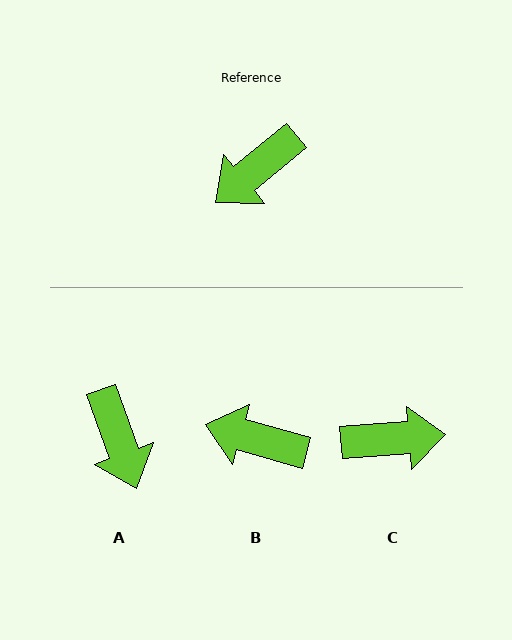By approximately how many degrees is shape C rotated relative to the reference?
Approximately 144 degrees counter-clockwise.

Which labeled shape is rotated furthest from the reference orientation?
C, about 144 degrees away.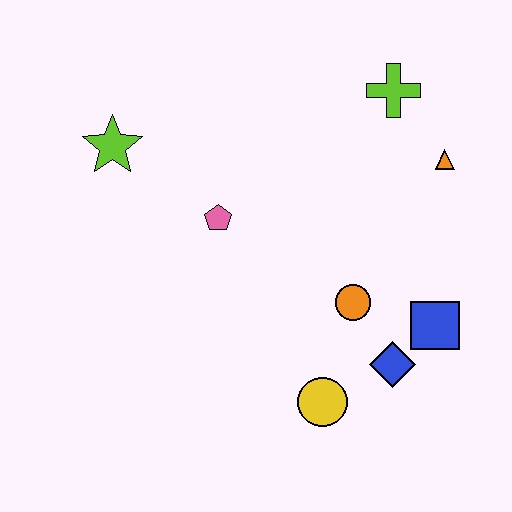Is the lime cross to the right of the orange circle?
Yes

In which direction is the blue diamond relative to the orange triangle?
The blue diamond is below the orange triangle.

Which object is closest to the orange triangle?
The lime cross is closest to the orange triangle.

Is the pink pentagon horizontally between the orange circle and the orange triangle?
No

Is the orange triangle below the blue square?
No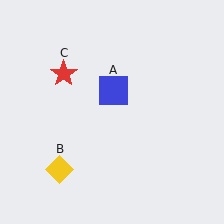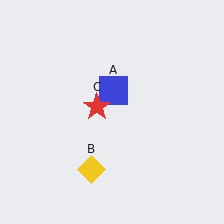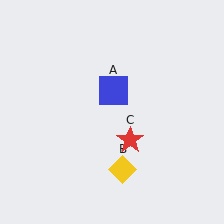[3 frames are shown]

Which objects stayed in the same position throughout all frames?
Blue square (object A) remained stationary.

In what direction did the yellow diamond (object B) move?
The yellow diamond (object B) moved right.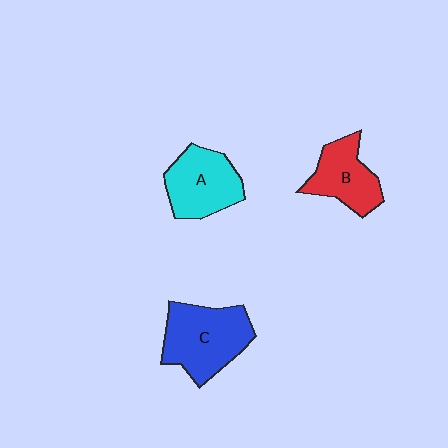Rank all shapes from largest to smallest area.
From largest to smallest: C (blue), A (cyan), B (red).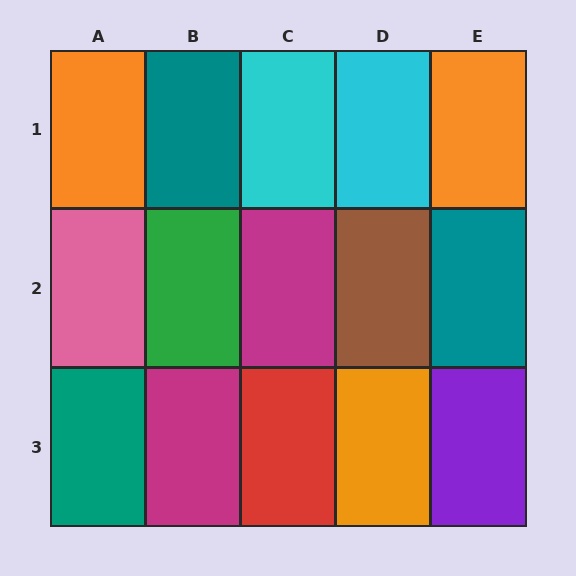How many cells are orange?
3 cells are orange.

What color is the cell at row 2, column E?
Teal.